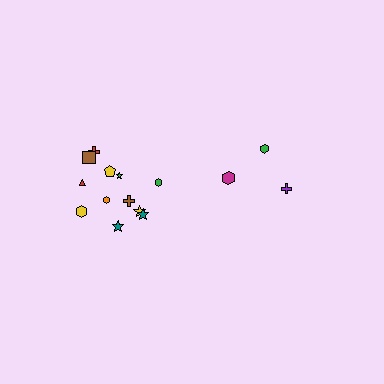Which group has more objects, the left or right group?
The left group.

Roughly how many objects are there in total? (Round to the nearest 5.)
Roughly 15 objects in total.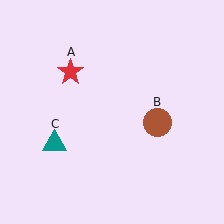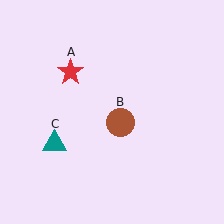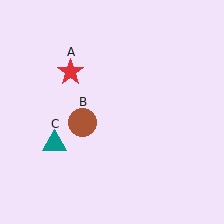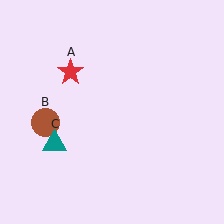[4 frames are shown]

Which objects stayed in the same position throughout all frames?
Red star (object A) and teal triangle (object C) remained stationary.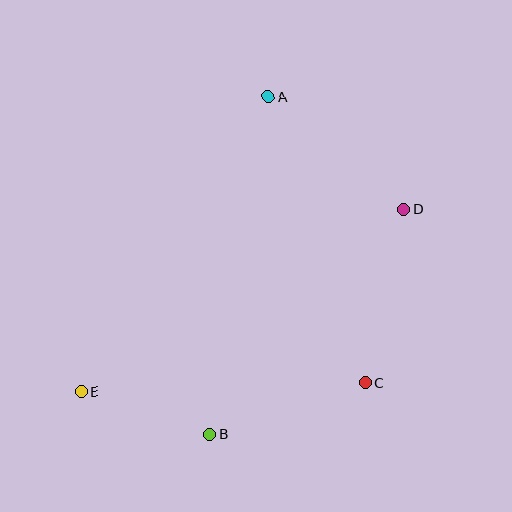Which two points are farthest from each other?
Points D and E are farthest from each other.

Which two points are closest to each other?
Points B and E are closest to each other.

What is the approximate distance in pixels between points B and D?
The distance between B and D is approximately 298 pixels.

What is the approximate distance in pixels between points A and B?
The distance between A and B is approximately 343 pixels.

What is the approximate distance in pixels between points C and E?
The distance between C and E is approximately 284 pixels.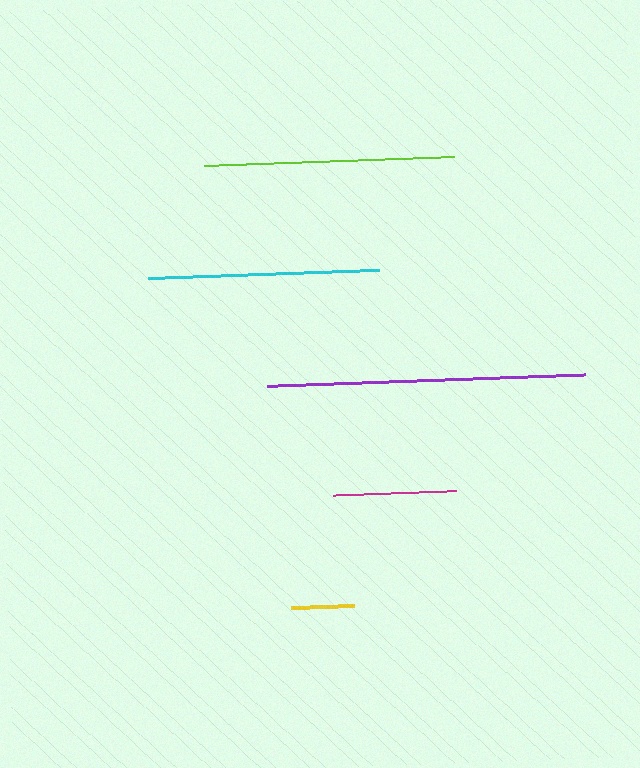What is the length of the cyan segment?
The cyan segment is approximately 232 pixels long.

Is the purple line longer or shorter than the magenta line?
The purple line is longer than the magenta line.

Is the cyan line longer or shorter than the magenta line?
The cyan line is longer than the magenta line.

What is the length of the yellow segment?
The yellow segment is approximately 63 pixels long.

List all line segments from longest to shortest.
From longest to shortest: purple, lime, cyan, magenta, yellow.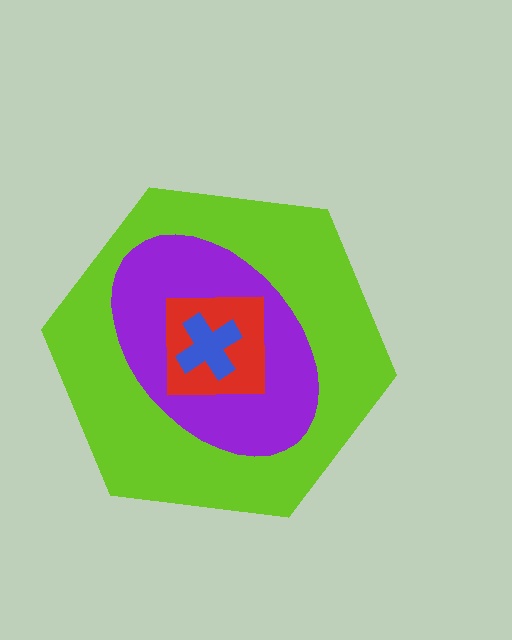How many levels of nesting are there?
4.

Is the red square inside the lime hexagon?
Yes.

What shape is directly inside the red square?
The blue cross.